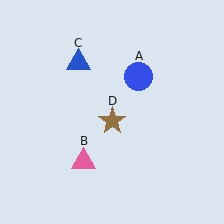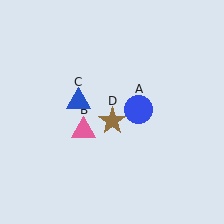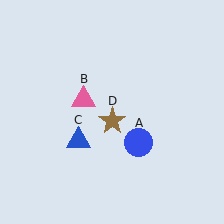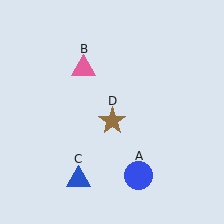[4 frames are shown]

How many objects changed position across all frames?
3 objects changed position: blue circle (object A), pink triangle (object B), blue triangle (object C).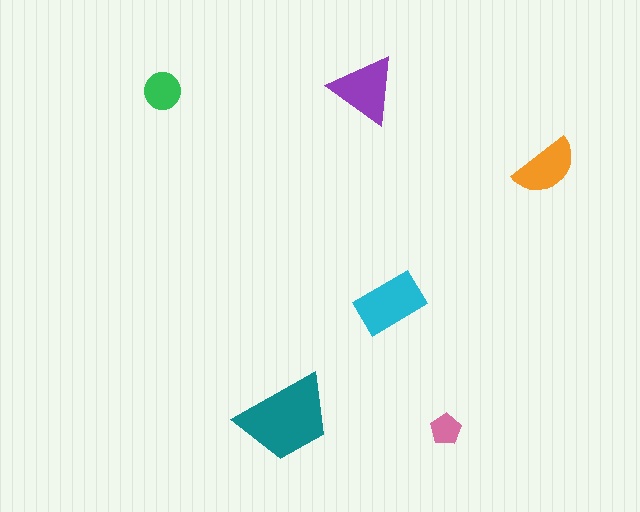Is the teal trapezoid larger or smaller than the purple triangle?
Larger.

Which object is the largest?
The teal trapezoid.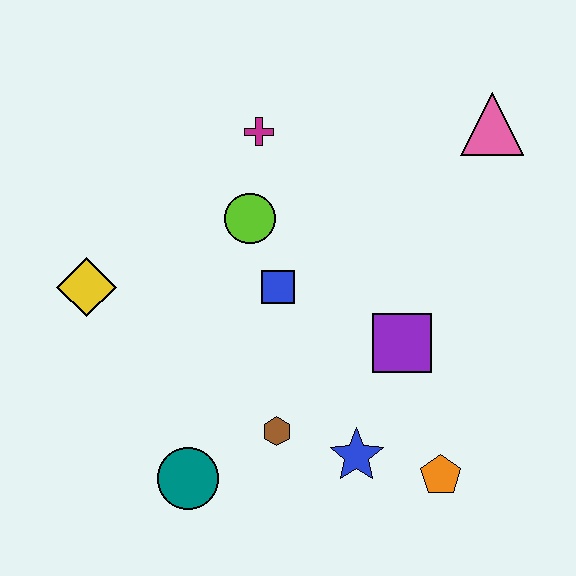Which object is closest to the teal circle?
The brown hexagon is closest to the teal circle.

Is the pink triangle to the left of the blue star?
No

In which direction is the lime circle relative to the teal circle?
The lime circle is above the teal circle.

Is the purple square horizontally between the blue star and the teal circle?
No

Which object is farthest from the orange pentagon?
The yellow diamond is farthest from the orange pentagon.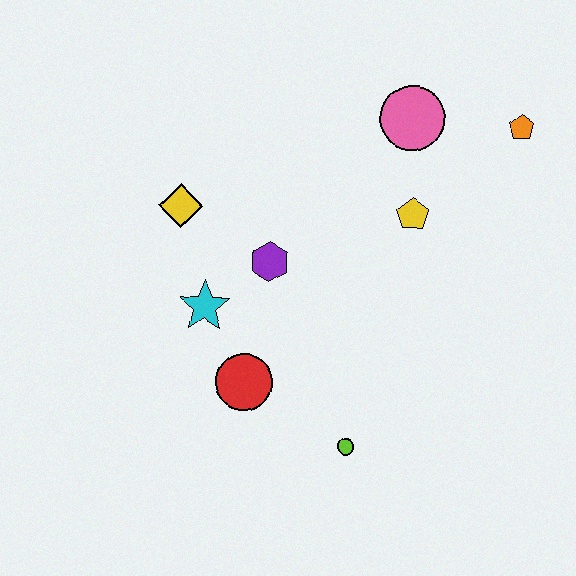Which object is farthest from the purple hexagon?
The orange pentagon is farthest from the purple hexagon.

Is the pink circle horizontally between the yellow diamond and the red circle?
No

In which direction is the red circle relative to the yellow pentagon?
The red circle is below the yellow pentagon.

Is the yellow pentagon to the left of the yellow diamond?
No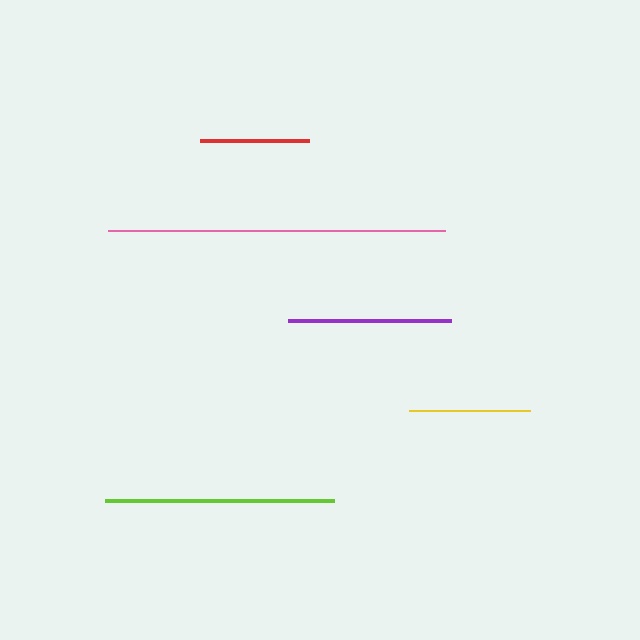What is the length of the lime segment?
The lime segment is approximately 229 pixels long.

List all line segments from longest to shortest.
From longest to shortest: pink, lime, purple, yellow, red.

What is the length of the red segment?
The red segment is approximately 109 pixels long.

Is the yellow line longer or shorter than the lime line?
The lime line is longer than the yellow line.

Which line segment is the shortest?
The red line is the shortest at approximately 109 pixels.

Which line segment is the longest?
The pink line is the longest at approximately 337 pixels.